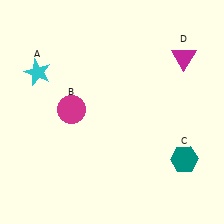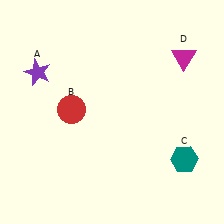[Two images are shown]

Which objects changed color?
A changed from cyan to purple. B changed from magenta to red.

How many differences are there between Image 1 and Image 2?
There are 2 differences between the two images.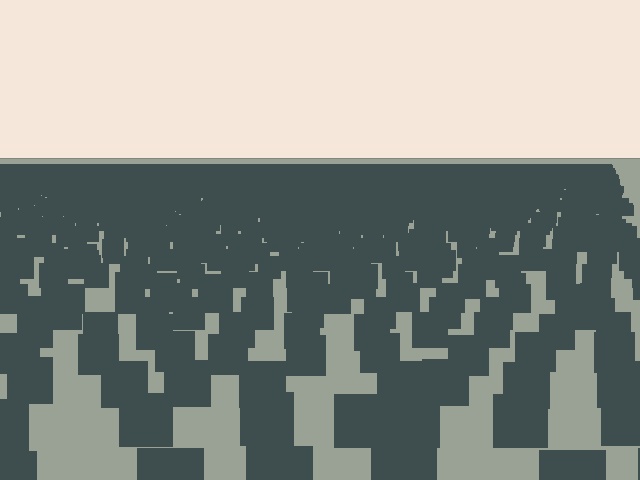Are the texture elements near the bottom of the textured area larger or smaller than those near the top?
Larger. Near the bottom, elements are closer to the viewer and appear at a bigger on-screen size.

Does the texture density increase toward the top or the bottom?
Density increases toward the top.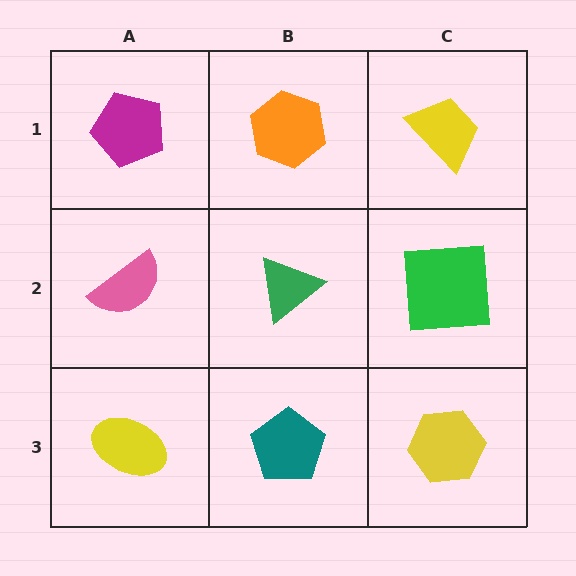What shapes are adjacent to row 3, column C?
A green square (row 2, column C), a teal pentagon (row 3, column B).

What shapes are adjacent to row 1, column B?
A green triangle (row 2, column B), a magenta pentagon (row 1, column A), a yellow trapezoid (row 1, column C).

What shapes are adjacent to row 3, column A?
A pink semicircle (row 2, column A), a teal pentagon (row 3, column B).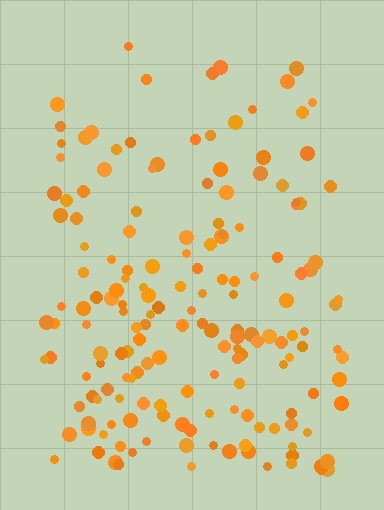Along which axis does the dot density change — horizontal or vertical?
Vertical.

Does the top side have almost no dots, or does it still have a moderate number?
Still a moderate number, just noticeably fewer than the bottom.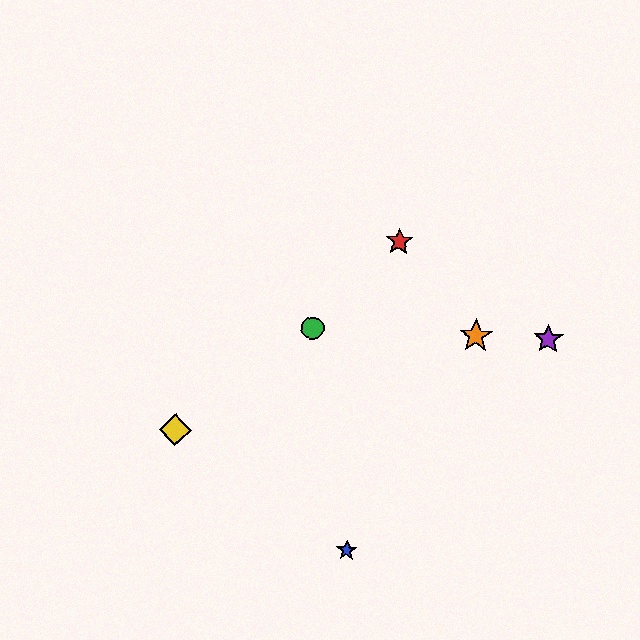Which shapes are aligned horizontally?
The green circle, the purple star, the orange star are aligned horizontally.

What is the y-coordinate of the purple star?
The purple star is at y≈339.